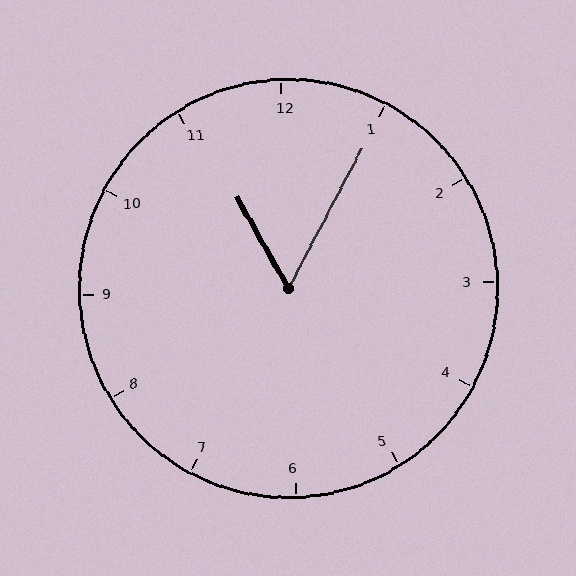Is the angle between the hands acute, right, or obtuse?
It is acute.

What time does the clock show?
11:05.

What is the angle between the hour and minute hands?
Approximately 58 degrees.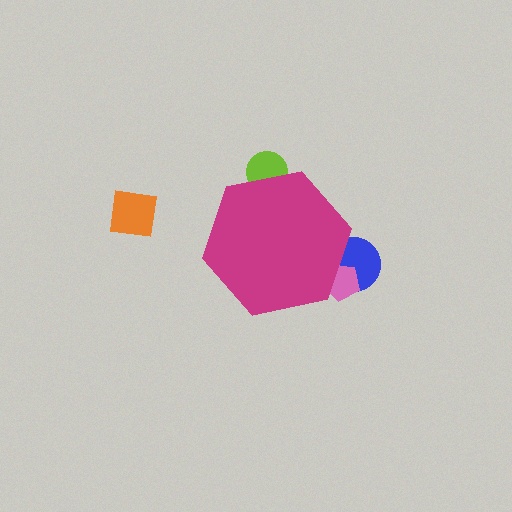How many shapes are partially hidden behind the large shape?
3 shapes are partially hidden.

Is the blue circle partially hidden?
Yes, the blue circle is partially hidden behind the magenta hexagon.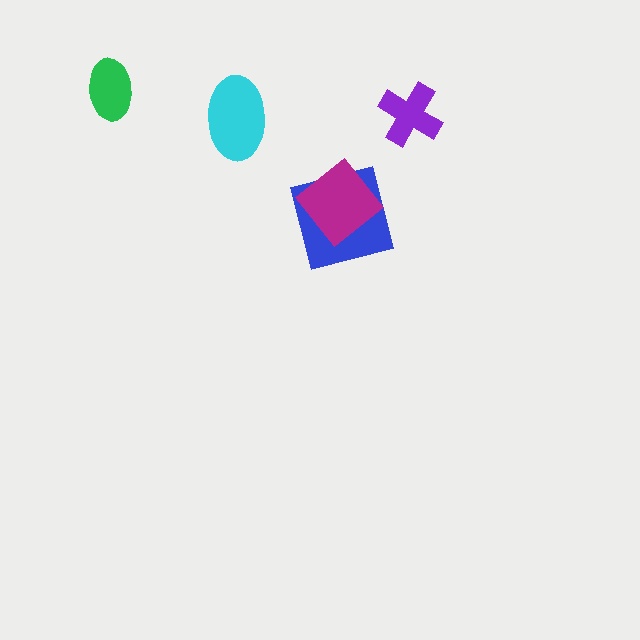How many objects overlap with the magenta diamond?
1 object overlaps with the magenta diamond.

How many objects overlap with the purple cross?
0 objects overlap with the purple cross.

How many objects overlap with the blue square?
1 object overlaps with the blue square.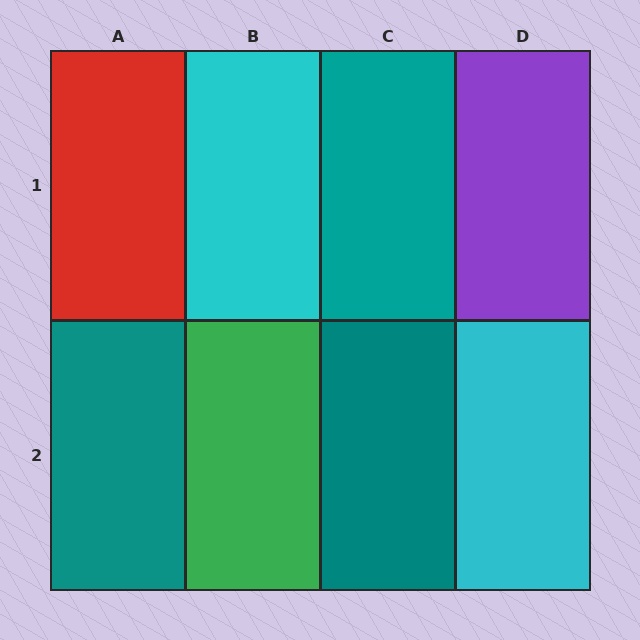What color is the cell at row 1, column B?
Cyan.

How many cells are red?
1 cell is red.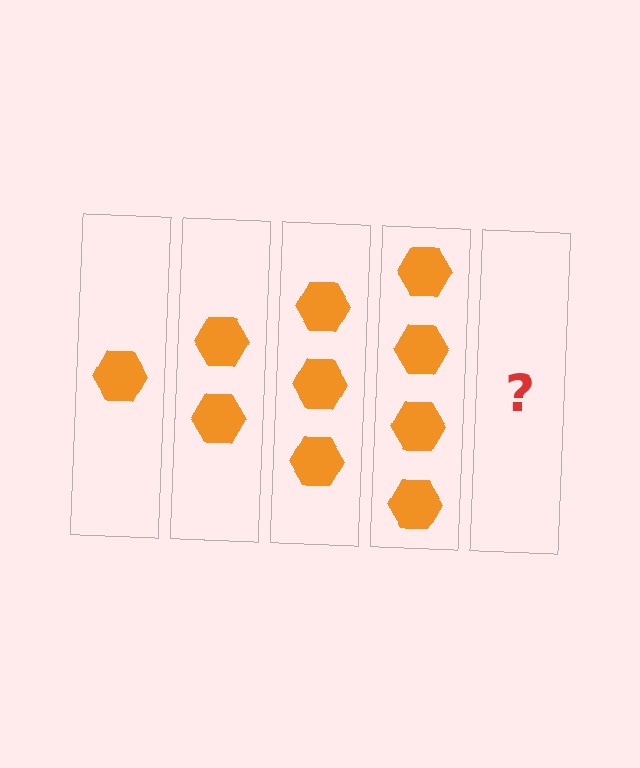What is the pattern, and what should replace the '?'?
The pattern is that each step adds one more hexagon. The '?' should be 5 hexagons.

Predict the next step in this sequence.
The next step is 5 hexagons.